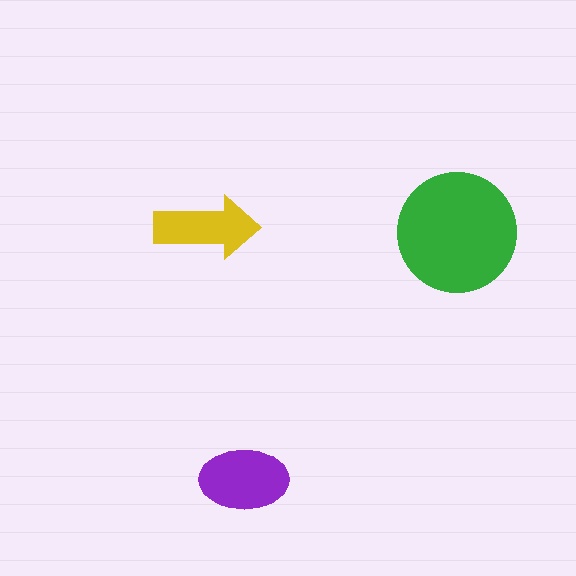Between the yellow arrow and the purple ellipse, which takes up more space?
The purple ellipse.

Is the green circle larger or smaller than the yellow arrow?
Larger.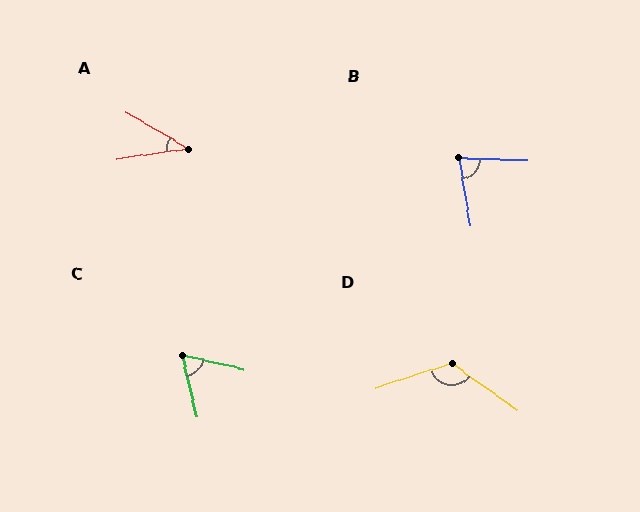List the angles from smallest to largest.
A (38°), C (63°), B (79°), D (126°).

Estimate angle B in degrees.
Approximately 79 degrees.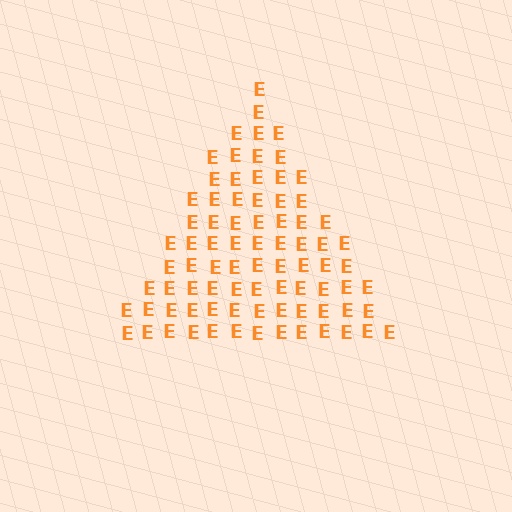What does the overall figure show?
The overall figure shows a triangle.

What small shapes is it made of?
It is made of small letter E's.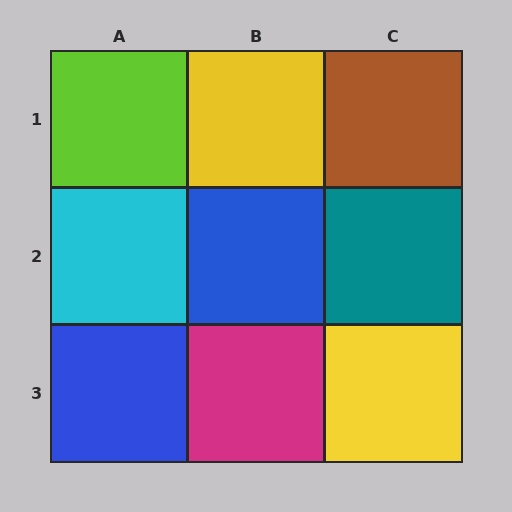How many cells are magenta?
1 cell is magenta.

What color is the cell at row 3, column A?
Blue.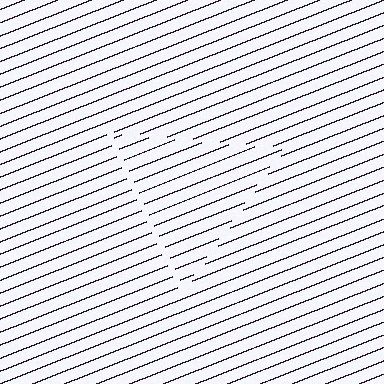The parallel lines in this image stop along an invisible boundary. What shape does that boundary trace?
An illusory triangle. The interior of the shape contains the same grating, shifted by half a period — the contour is defined by the phase discontinuity where line-ends from the inner and outer gratings abut.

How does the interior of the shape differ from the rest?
The interior of the shape contains the same grating, shifted by half a period — the contour is defined by the phase discontinuity where line-ends from the inner and outer gratings abut.